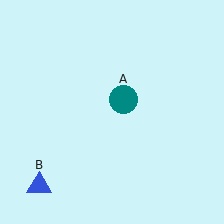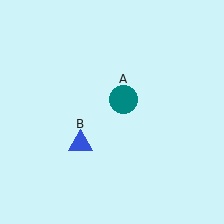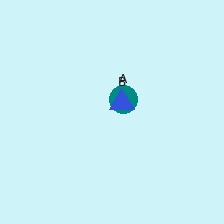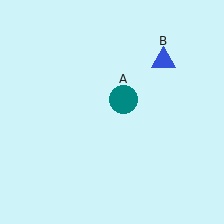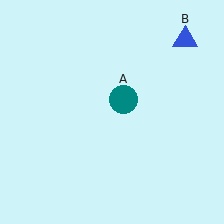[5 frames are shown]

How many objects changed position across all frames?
1 object changed position: blue triangle (object B).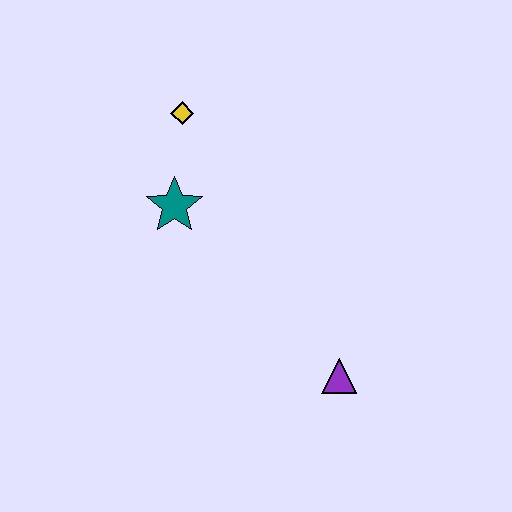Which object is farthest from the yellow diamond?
The purple triangle is farthest from the yellow diamond.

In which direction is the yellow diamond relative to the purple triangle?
The yellow diamond is above the purple triangle.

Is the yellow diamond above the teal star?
Yes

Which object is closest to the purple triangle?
The teal star is closest to the purple triangle.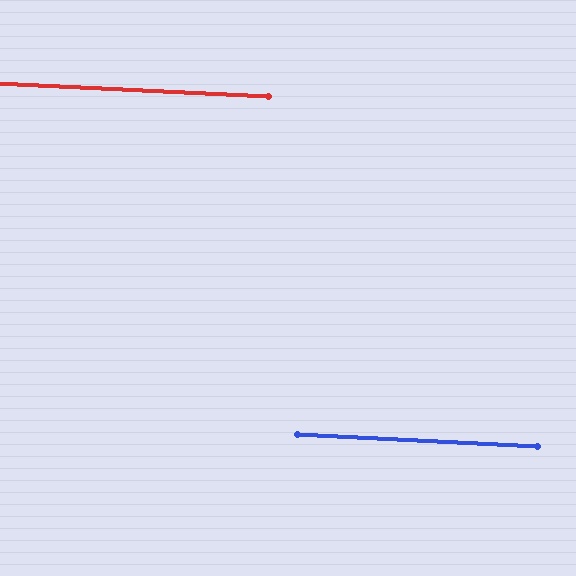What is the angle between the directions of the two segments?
Approximately 0 degrees.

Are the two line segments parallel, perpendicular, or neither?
Parallel — their directions differ by only 0.1°.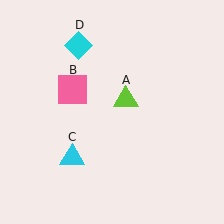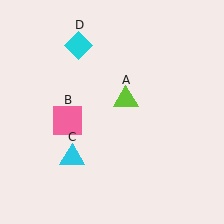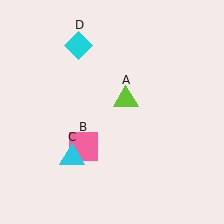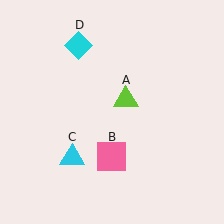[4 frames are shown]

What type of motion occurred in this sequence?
The pink square (object B) rotated counterclockwise around the center of the scene.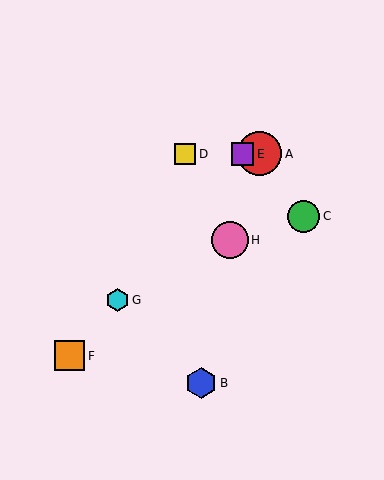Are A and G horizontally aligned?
No, A is at y≈154 and G is at y≈300.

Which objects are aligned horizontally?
Objects A, D, E are aligned horizontally.